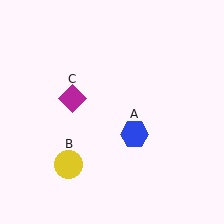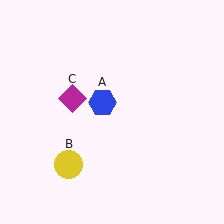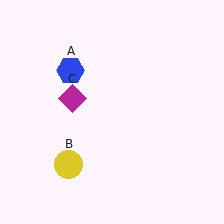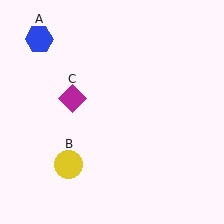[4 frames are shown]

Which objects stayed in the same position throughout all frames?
Yellow circle (object B) and magenta diamond (object C) remained stationary.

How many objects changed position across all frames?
1 object changed position: blue hexagon (object A).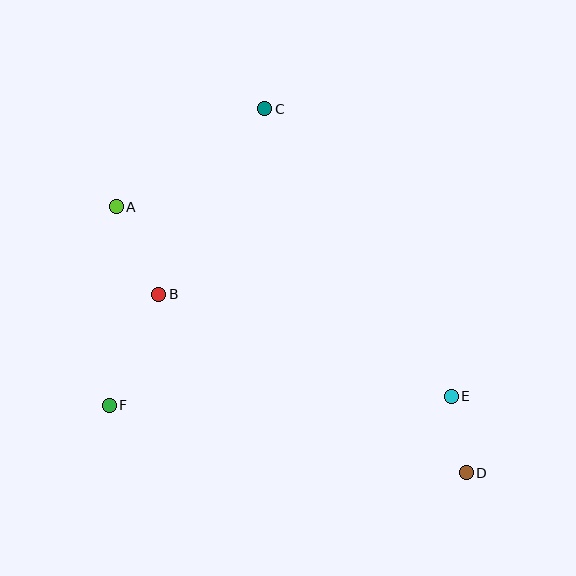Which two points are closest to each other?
Points D and E are closest to each other.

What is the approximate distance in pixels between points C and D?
The distance between C and D is approximately 416 pixels.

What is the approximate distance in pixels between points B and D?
The distance between B and D is approximately 355 pixels.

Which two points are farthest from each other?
Points A and D are farthest from each other.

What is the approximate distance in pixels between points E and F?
The distance between E and F is approximately 342 pixels.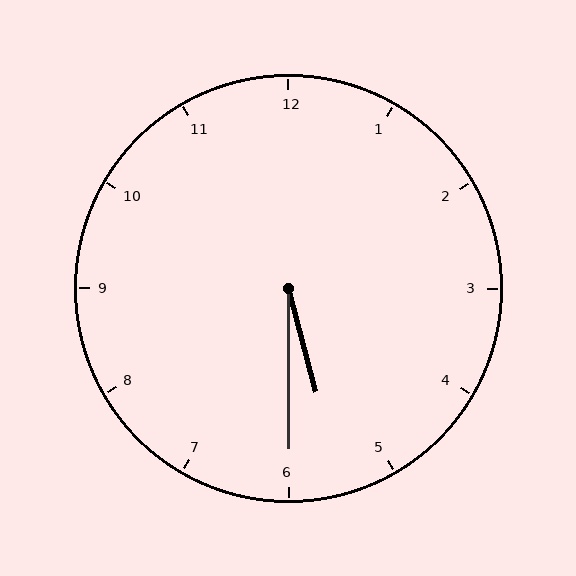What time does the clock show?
5:30.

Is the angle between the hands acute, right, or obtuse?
It is acute.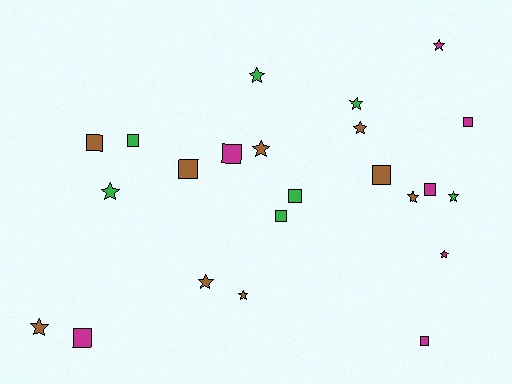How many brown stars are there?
There are 6 brown stars.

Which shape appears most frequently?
Star, with 12 objects.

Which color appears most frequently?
Brown, with 9 objects.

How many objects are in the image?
There are 23 objects.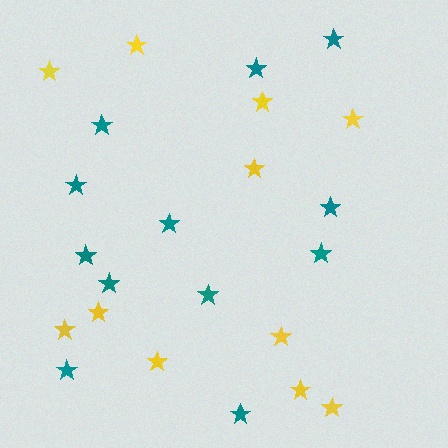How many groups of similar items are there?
There are 2 groups: one group of yellow stars (11) and one group of teal stars (12).